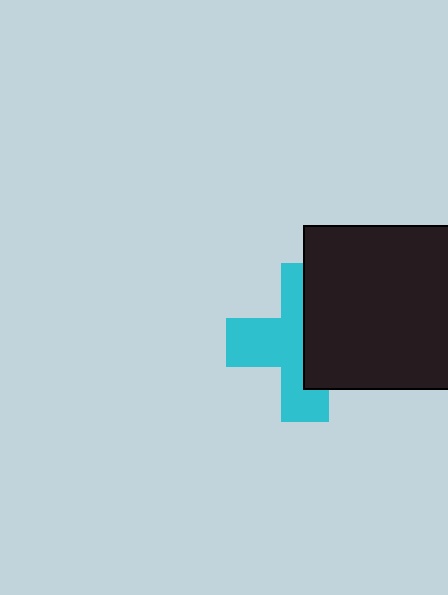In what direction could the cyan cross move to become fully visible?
The cyan cross could move left. That would shift it out from behind the black square entirely.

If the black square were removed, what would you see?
You would see the complete cyan cross.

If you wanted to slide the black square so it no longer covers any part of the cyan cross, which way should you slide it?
Slide it right — that is the most direct way to separate the two shapes.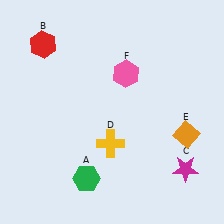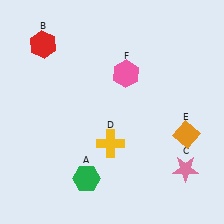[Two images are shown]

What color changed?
The star (C) changed from magenta in Image 1 to pink in Image 2.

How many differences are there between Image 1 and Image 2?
There is 1 difference between the two images.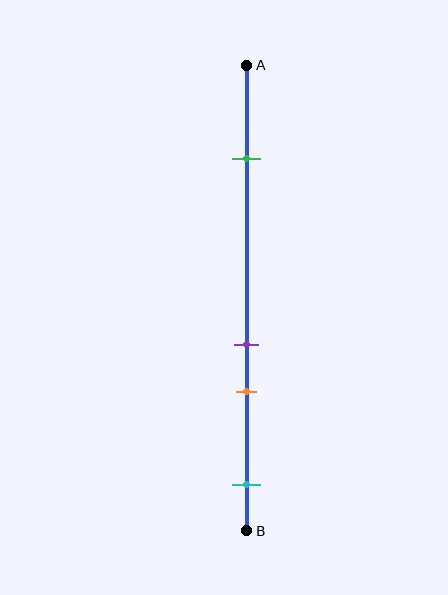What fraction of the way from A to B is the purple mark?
The purple mark is approximately 60% (0.6) of the way from A to B.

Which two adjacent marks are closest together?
The purple and orange marks are the closest adjacent pair.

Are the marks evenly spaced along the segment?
No, the marks are not evenly spaced.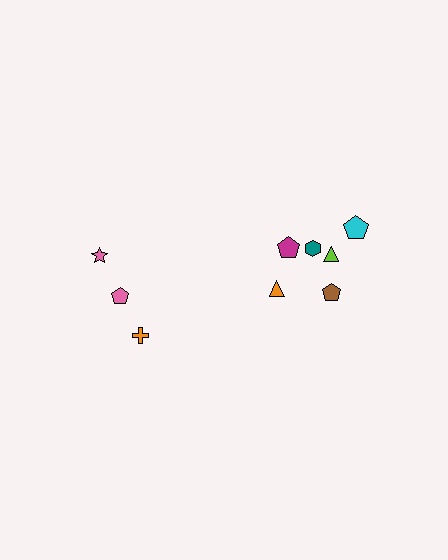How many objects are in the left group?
There are 3 objects.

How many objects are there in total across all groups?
There are 9 objects.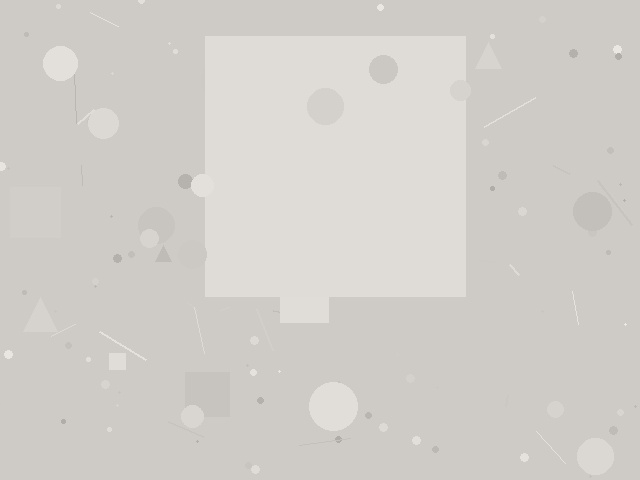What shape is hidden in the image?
A square is hidden in the image.